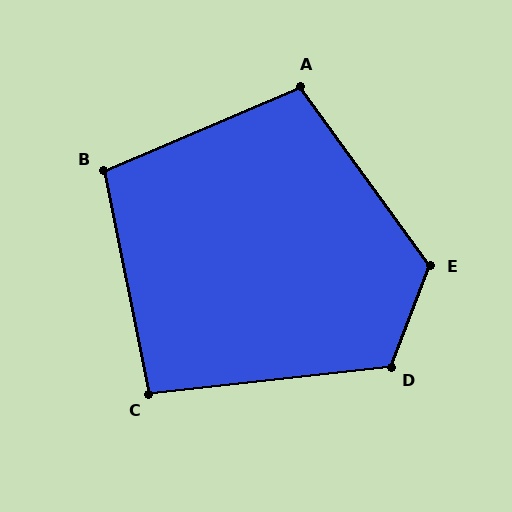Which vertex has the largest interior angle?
E, at approximately 123 degrees.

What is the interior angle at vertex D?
Approximately 118 degrees (obtuse).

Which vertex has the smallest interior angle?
C, at approximately 95 degrees.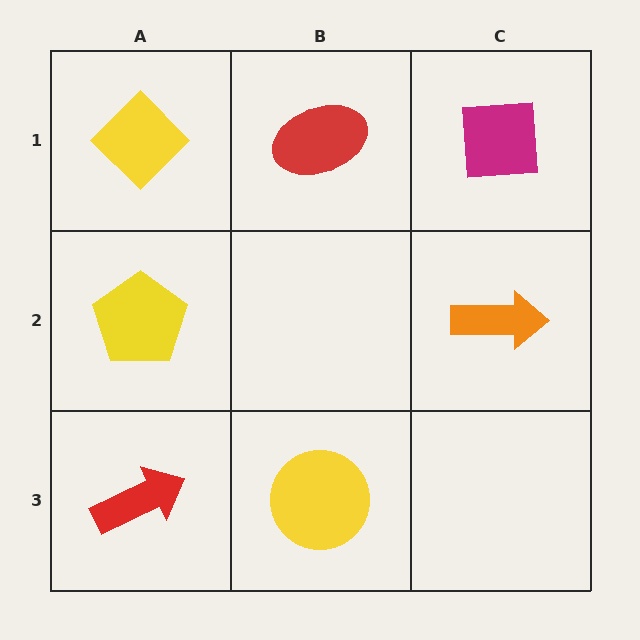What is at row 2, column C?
An orange arrow.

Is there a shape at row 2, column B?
No, that cell is empty.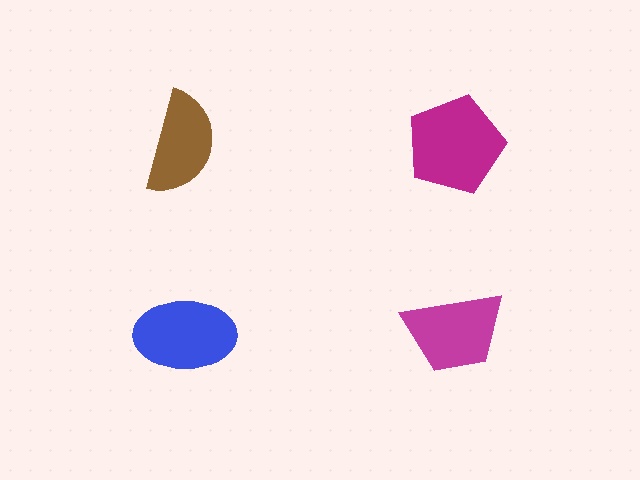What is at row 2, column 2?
A magenta trapezoid.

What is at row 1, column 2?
A magenta pentagon.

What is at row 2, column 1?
A blue ellipse.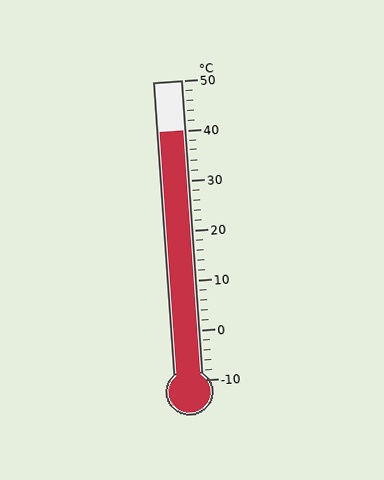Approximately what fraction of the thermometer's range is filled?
The thermometer is filled to approximately 85% of its range.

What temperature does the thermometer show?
The thermometer shows approximately 40°C.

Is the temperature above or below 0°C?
The temperature is above 0°C.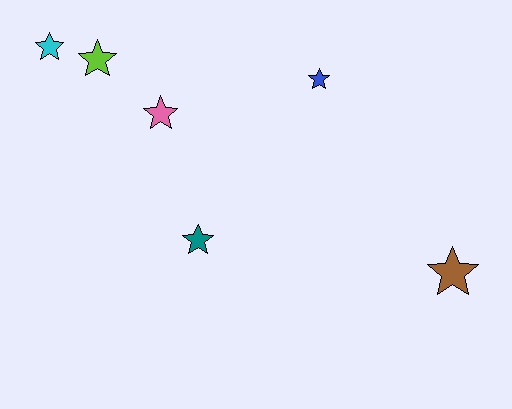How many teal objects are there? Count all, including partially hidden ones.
There is 1 teal object.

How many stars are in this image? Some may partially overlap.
There are 6 stars.